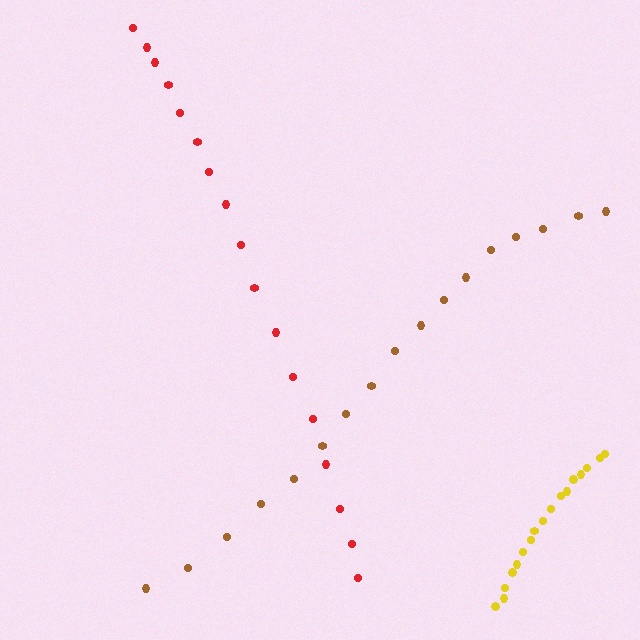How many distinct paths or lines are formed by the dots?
There are 3 distinct paths.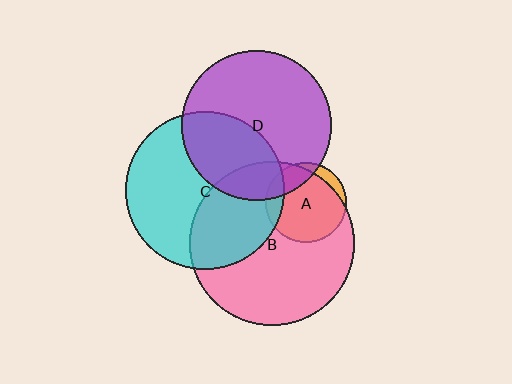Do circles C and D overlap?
Yes.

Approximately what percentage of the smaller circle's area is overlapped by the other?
Approximately 35%.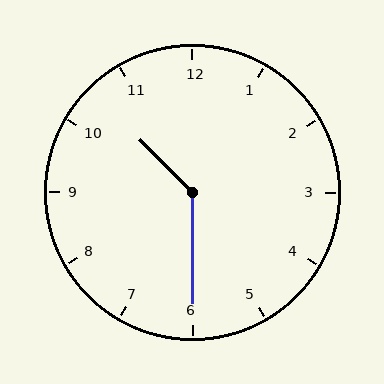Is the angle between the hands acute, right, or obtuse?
It is obtuse.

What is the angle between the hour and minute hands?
Approximately 135 degrees.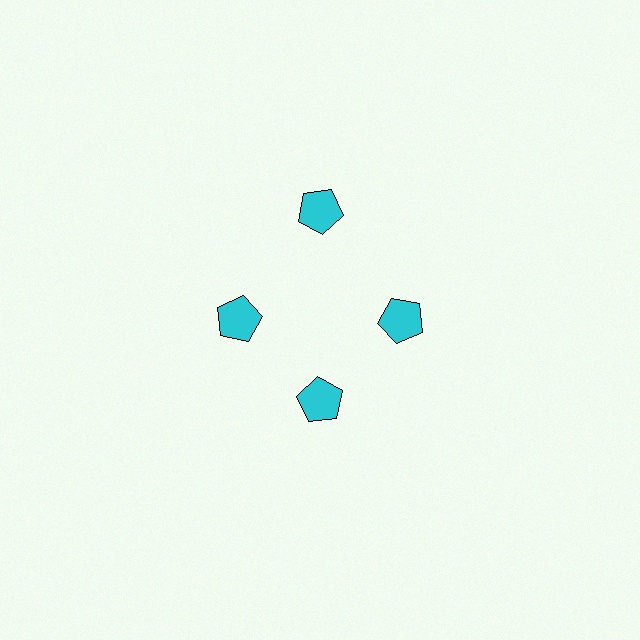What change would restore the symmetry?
The symmetry would be restored by moving it inward, back onto the ring so that all 4 pentagons sit at equal angles and equal distance from the center.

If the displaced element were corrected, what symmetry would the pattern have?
It would have 4-fold rotational symmetry — the pattern would map onto itself every 90 degrees.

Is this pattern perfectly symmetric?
No. The 4 cyan pentagons are arranged in a ring, but one element near the 12 o'clock position is pushed outward from the center, breaking the 4-fold rotational symmetry.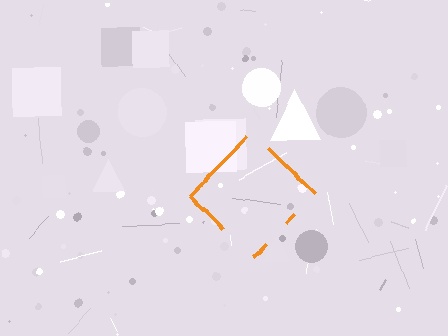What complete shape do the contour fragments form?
The contour fragments form a diamond.